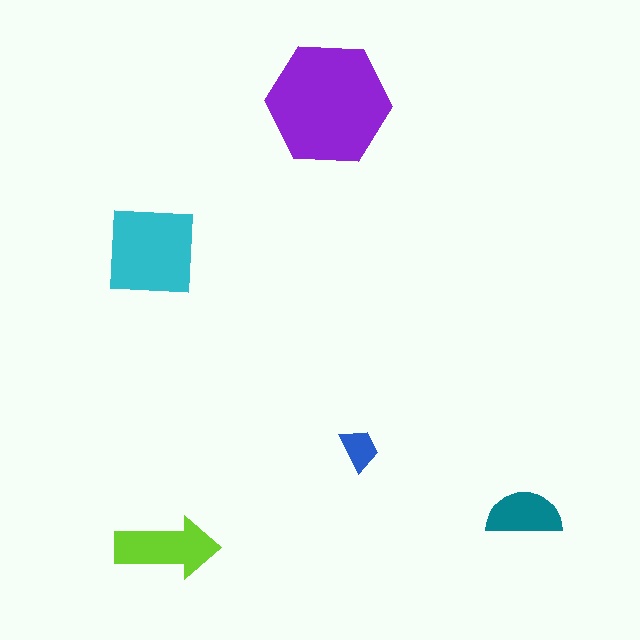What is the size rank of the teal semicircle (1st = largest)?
4th.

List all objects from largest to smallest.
The purple hexagon, the cyan square, the lime arrow, the teal semicircle, the blue trapezoid.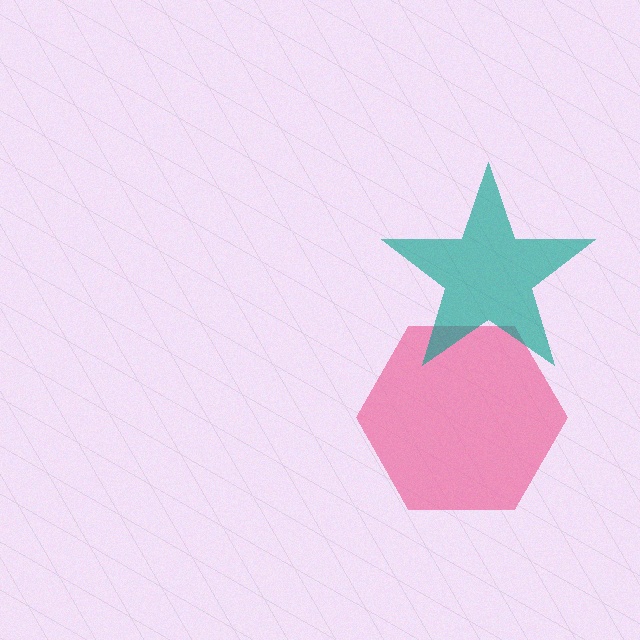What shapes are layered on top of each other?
The layered shapes are: a pink hexagon, a teal star.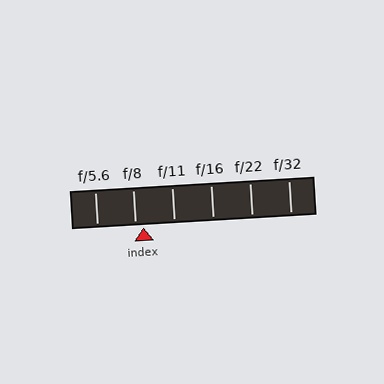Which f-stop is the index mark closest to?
The index mark is closest to f/8.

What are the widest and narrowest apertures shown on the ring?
The widest aperture shown is f/5.6 and the narrowest is f/32.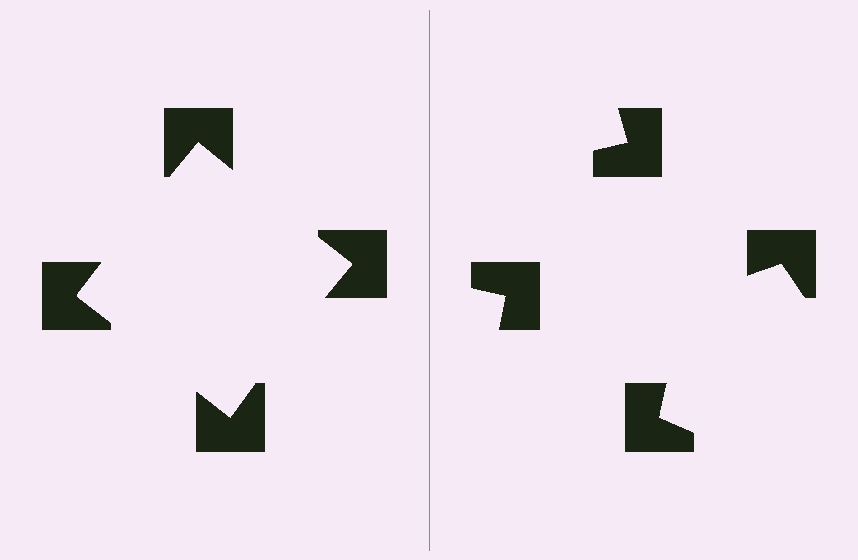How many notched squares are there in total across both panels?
8 — 4 on each side.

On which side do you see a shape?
An illusory square appears on the left side. On the right side the wedge cuts are rotated, so no coherent shape forms.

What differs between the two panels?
The notched squares are positioned identically on both sides; only the wedge orientations differ. On the left they align to a square; on the right they are misaligned.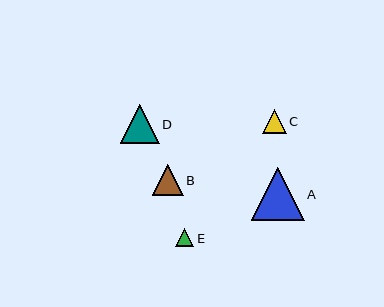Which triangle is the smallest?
Triangle E is the smallest with a size of approximately 19 pixels.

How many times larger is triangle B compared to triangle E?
Triangle B is approximately 1.7 times the size of triangle E.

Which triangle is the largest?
Triangle A is the largest with a size of approximately 53 pixels.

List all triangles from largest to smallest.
From largest to smallest: A, D, B, C, E.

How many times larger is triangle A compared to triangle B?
Triangle A is approximately 1.7 times the size of triangle B.